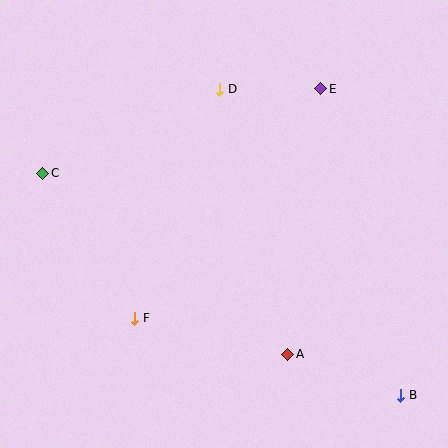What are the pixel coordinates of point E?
Point E is at (321, 89).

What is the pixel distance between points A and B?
The distance between A and B is 120 pixels.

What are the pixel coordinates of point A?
Point A is at (288, 354).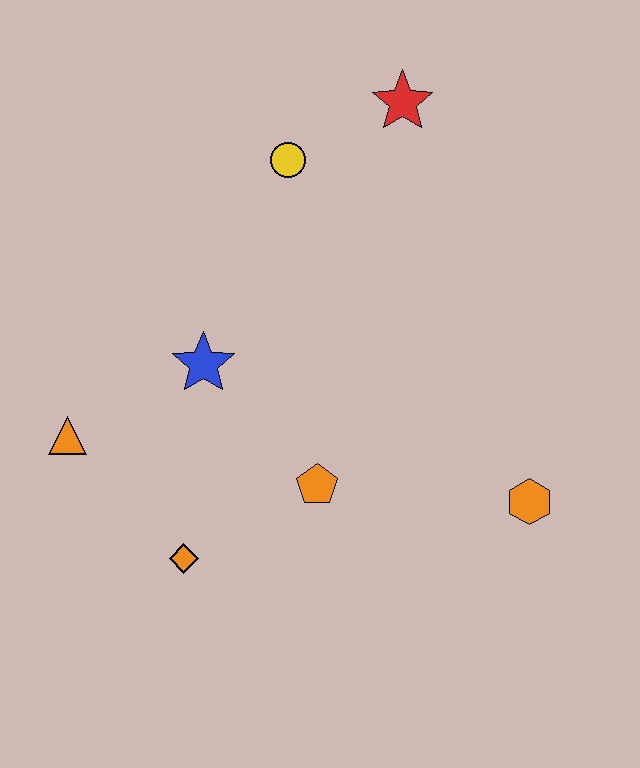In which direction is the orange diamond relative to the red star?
The orange diamond is below the red star.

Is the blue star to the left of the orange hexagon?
Yes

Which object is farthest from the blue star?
The orange hexagon is farthest from the blue star.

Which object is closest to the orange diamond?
The orange pentagon is closest to the orange diamond.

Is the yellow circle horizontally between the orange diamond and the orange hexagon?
Yes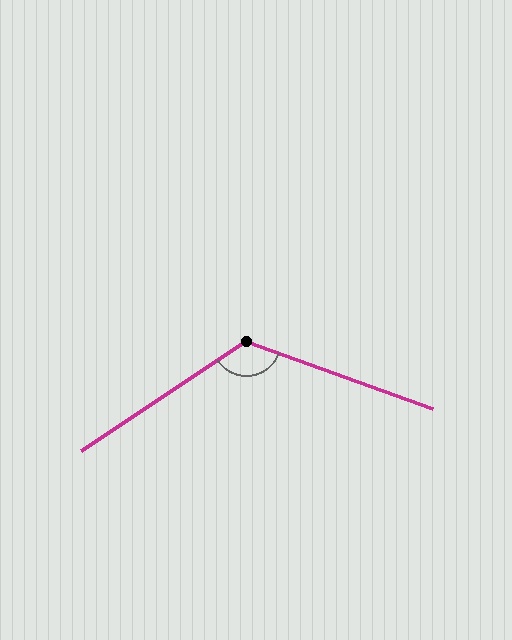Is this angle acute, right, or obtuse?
It is obtuse.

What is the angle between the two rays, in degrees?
Approximately 126 degrees.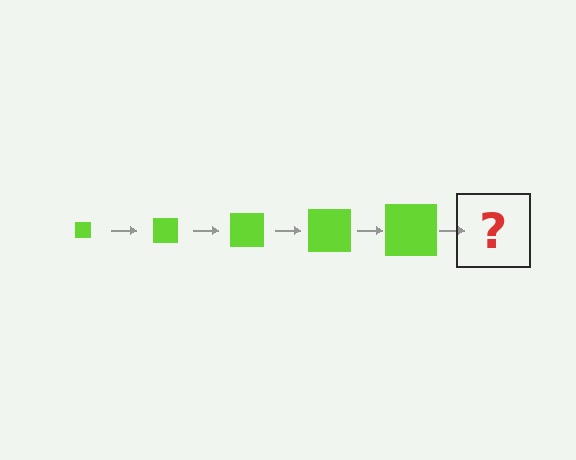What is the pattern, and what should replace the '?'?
The pattern is that the square gets progressively larger each step. The '?' should be a lime square, larger than the previous one.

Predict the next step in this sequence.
The next step is a lime square, larger than the previous one.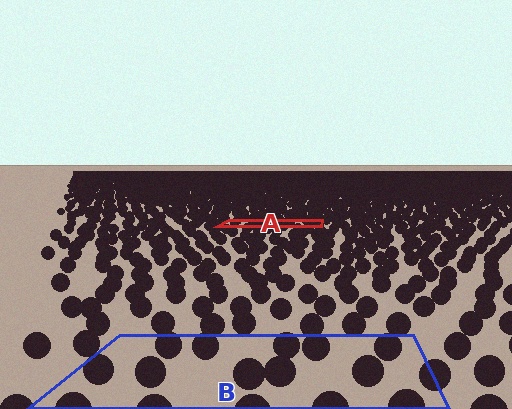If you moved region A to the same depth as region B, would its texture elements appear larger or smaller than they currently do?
They would appear larger. At a closer depth, the same texture elements are projected at a bigger on-screen size.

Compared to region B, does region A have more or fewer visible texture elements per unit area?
Region A has more texture elements per unit area — they are packed more densely because it is farther away.